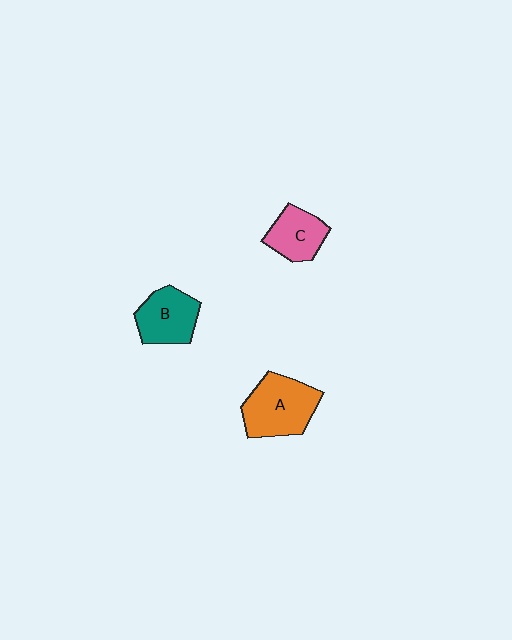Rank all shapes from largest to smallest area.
From largest to smallest: A (orange), B (teal), C (pink).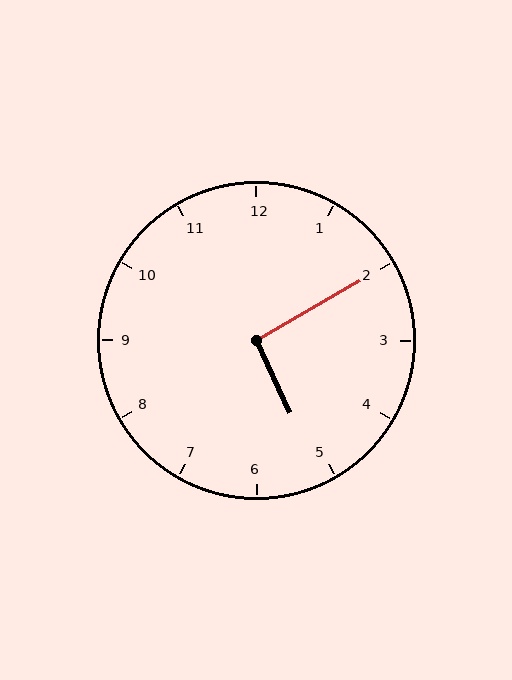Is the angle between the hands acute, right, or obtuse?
It is right.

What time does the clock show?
5:10.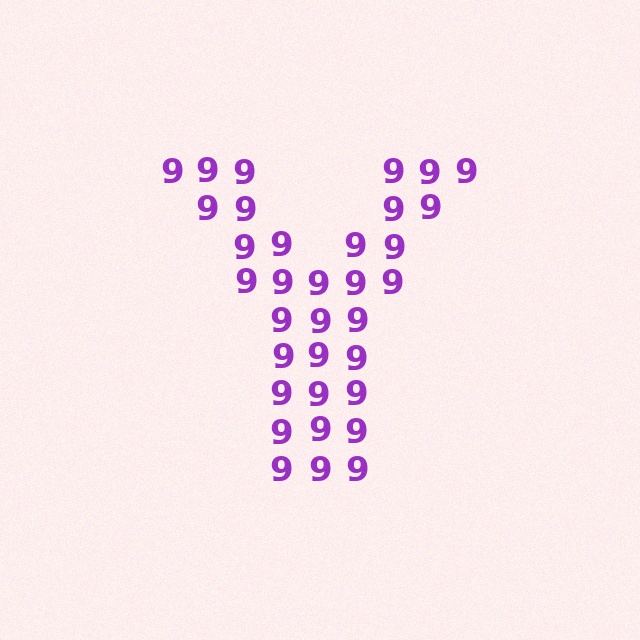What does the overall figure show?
The overall figure shows the letter Y.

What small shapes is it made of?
It is made of small digit 9's.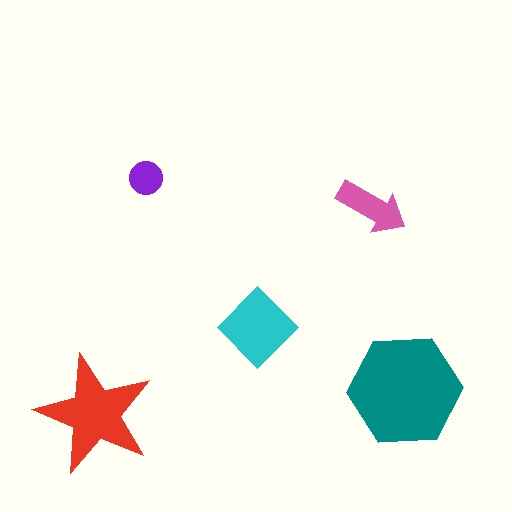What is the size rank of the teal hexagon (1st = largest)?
1st.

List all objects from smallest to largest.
The purple circle, the pink arrow, the cyan diamond, the red star, the teal hexagon.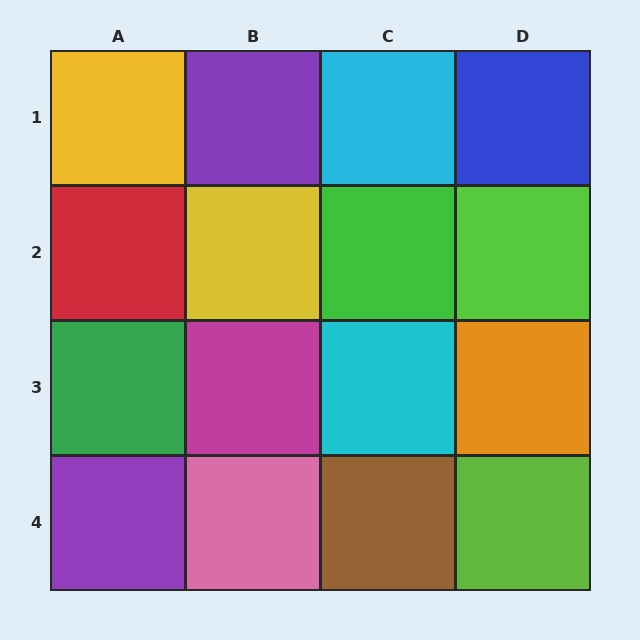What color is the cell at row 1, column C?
Cyan.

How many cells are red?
1 cell is red.